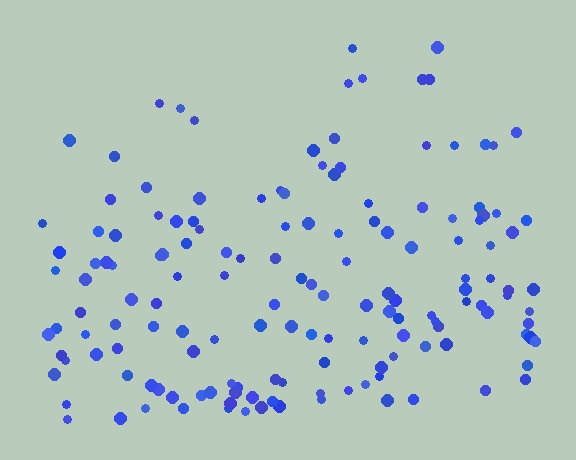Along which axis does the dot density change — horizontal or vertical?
Vertical.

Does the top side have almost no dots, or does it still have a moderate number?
Still a moderate number, just noticeably fewer than the bottom.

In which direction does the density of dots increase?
From top to bottom, with the bottom side densest.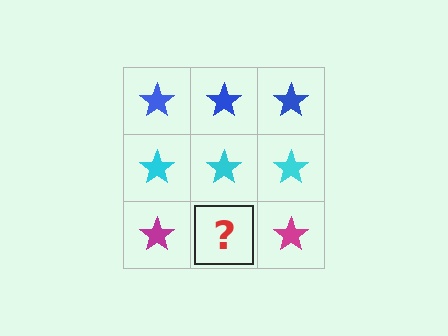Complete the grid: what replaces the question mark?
The question mark should be replaced with a magenta star.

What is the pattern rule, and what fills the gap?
The rule is that each row has a consistent color. The gap should be filled with a magenta star.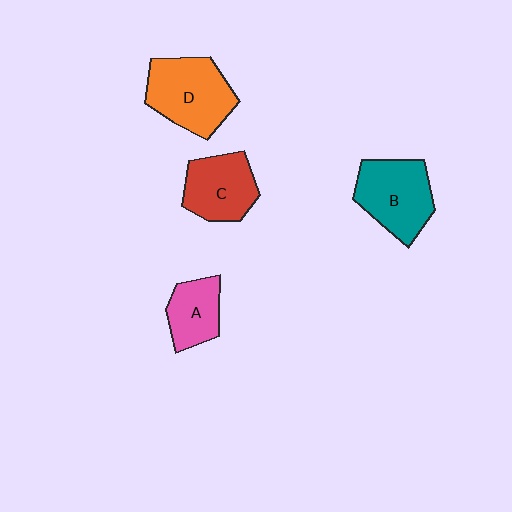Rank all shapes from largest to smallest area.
From largest to smallest: D (orange), B (teal), C (red), A (pink).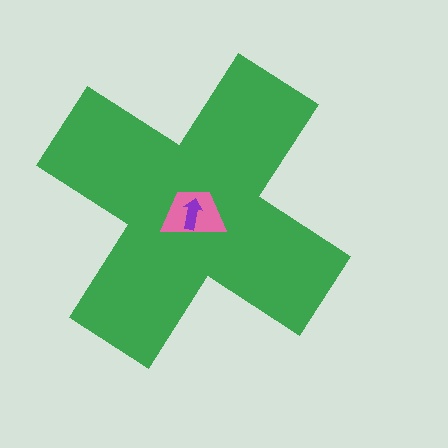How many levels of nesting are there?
3.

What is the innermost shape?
The purple arrow.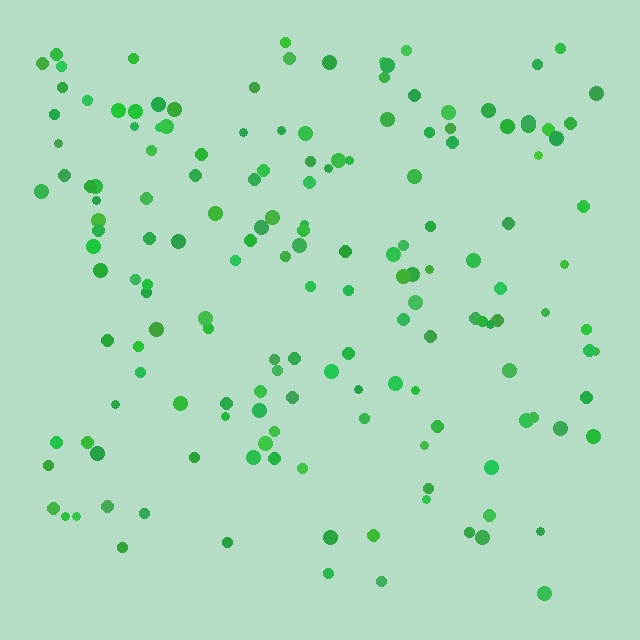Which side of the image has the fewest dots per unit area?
The bottom.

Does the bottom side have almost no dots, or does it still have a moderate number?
Still a moderate number, just noticeably fewer than the top.